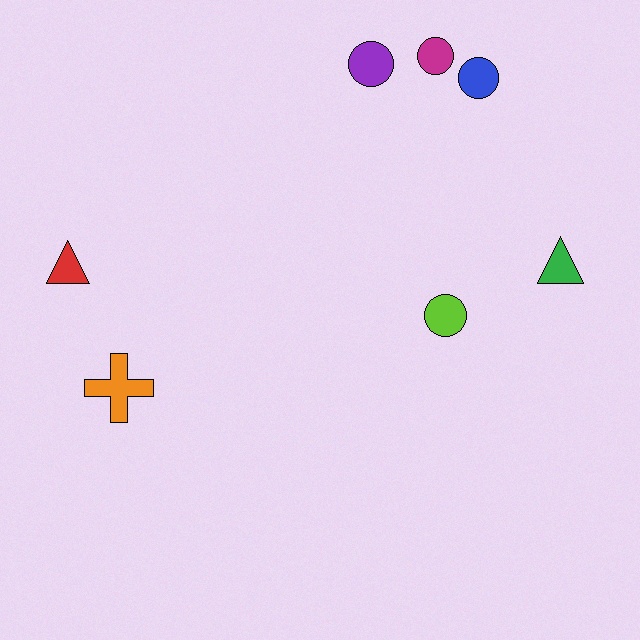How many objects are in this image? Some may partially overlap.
There are 7 objects.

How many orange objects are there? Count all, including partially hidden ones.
There is 1 orange object.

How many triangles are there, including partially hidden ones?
There are 2 triangles.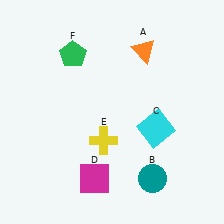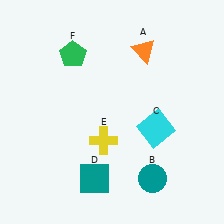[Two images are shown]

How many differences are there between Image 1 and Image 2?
There is 1 difference between the two images.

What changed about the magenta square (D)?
In Image 1, D is magenta. In Image 2, it changed to teal.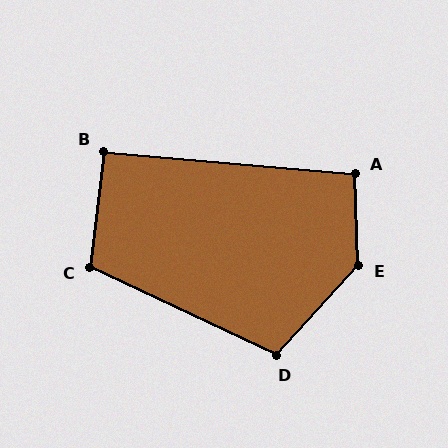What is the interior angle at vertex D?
Approximately 107 degrees (obtuse).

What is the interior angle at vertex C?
Approximately 109 degrees (obtuse).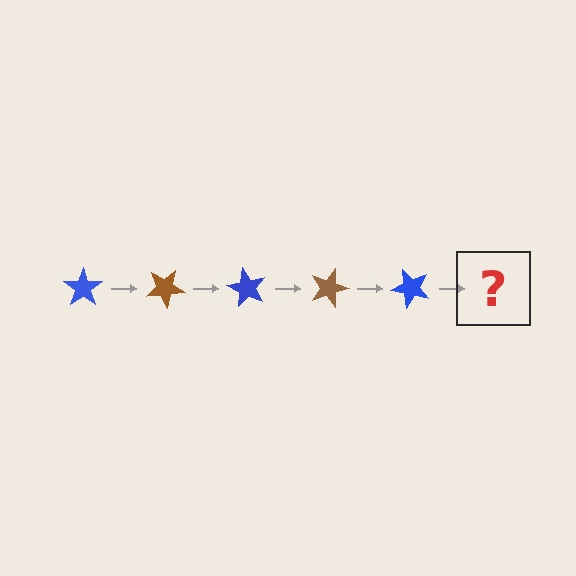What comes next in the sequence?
The next element should be a brown star, rotated 150 degrees from the start.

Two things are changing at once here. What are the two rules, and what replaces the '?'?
The two rules are that it rotates 30 degrees each step and the color cycles through blue and brown. The '?' should be a brown star, rotated 150 degrees from the start.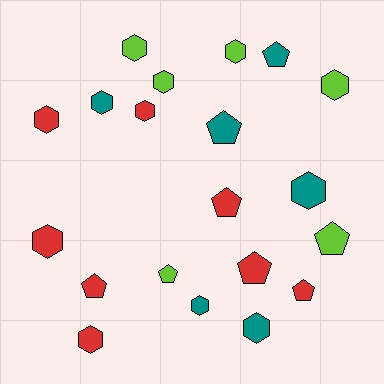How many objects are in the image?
There are 20 objects.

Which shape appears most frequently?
Hexagon, with 12 objects.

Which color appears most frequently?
Red, with 8 objects.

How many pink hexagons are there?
There are no pink hexagons.